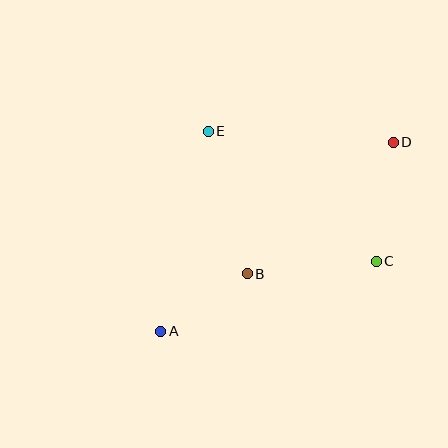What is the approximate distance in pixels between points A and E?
The distance between A and E is approximately 206 pixels.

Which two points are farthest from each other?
Points A and D are farthest from each other.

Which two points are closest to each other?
Points A and B are closest to each other.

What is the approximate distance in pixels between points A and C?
The distance between A and C is approximately 227 pixels.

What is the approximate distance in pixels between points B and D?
The distance between B and D is approximately 196 pixels.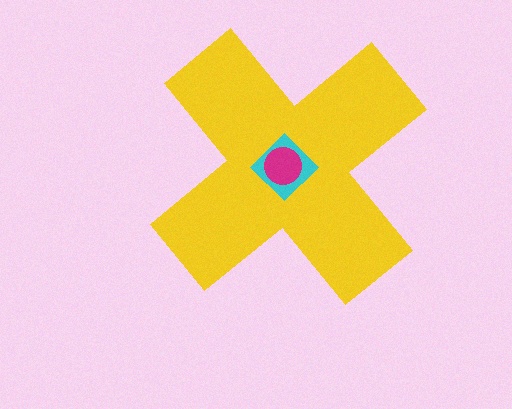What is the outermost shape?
The yellow cross.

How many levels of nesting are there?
3.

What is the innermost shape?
The magenta circle.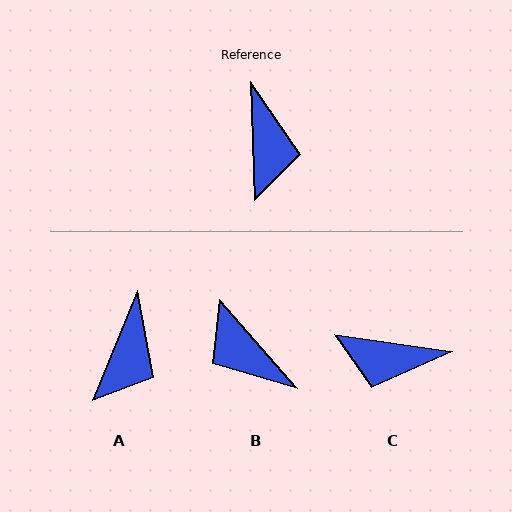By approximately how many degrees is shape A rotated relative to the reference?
Approximately 25 degrees clockwise.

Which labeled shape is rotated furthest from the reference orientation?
B, about 141 degrees away.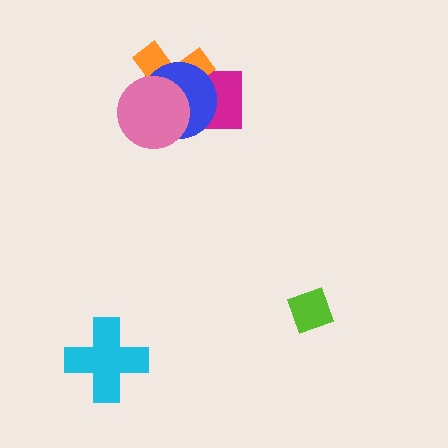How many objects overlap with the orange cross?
3 objects overlap with the orange cross.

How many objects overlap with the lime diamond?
0 objects overlap with the lime diamond.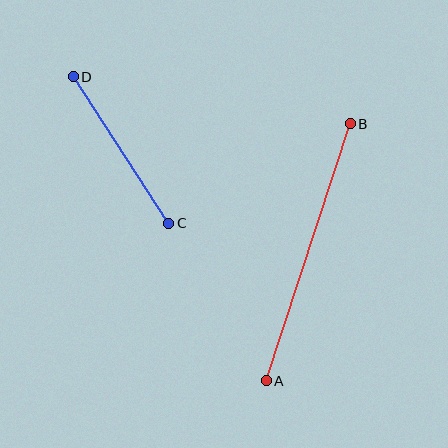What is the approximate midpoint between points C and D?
The midpoint is at approximately (121, 150) pixels.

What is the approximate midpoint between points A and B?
The midpoint is at approximately (308, 252) pixels.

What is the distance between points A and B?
The distance is approximately 270 pixels.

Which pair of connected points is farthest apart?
Points A and B are farthest apart.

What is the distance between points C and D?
The distance is approximately 175 pixels.